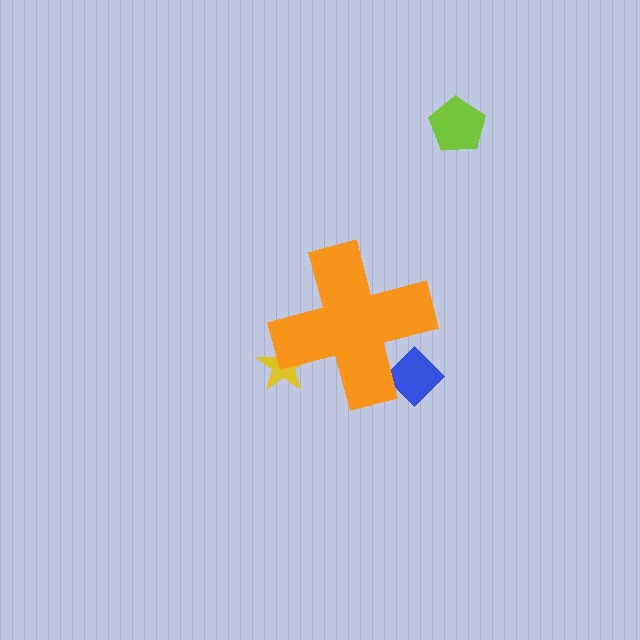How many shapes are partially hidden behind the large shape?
2 shapes are partially hidden.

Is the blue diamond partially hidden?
Yes, the blue diamond is partially hidden behind the orange cross.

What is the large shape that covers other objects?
An orange cross.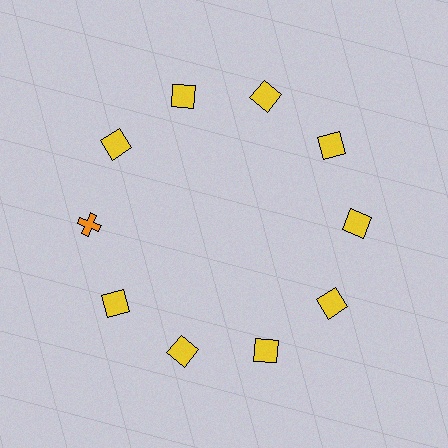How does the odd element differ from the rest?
It differs in both color (orange instead of yellow) and shape (cross instead of square).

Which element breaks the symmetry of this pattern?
The orange cross at roughly the 9 o'clock position breaks the symmetry. All other shapes are yellow squares.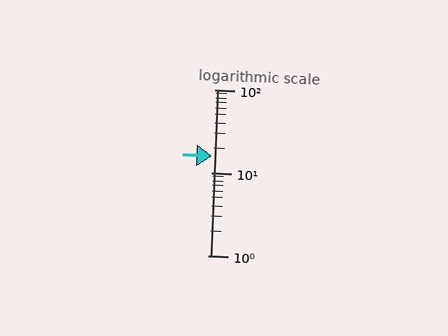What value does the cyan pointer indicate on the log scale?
The pointer indicates approximately 16.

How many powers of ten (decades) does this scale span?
The scale spans 2 decades, from 1 to 100.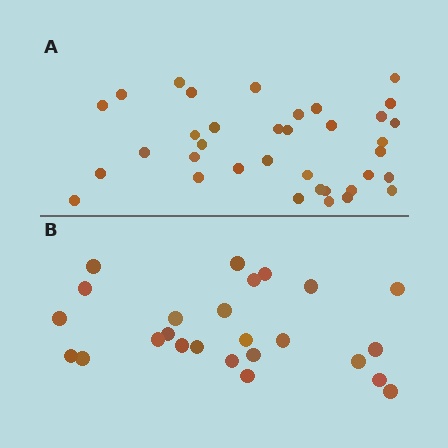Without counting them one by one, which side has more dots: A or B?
Region A (the top region) has more dots.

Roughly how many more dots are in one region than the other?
Region A has roughly 12 or so more dots than region B.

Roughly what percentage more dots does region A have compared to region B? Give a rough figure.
About 45% more.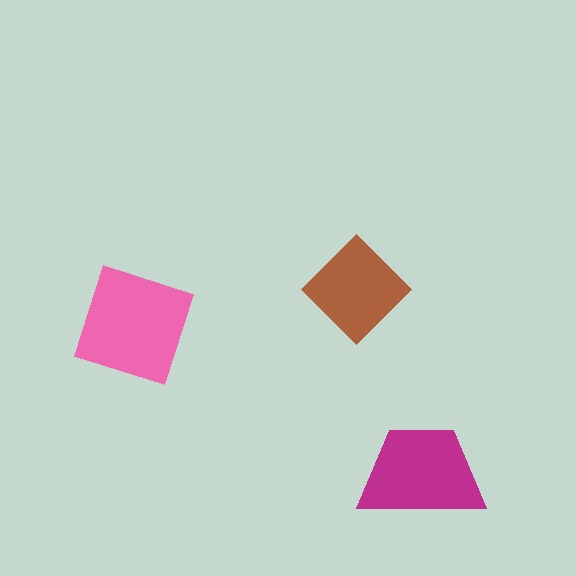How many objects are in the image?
There are 3 objects in the image.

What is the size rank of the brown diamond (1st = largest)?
3rd.